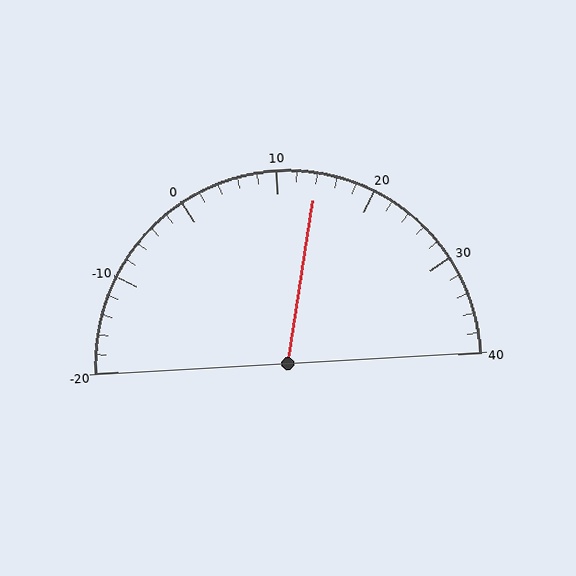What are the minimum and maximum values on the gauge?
The gauge ranges from -20 to 40.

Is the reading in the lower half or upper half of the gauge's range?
The reading is in the upper half of the range (-20 to 40).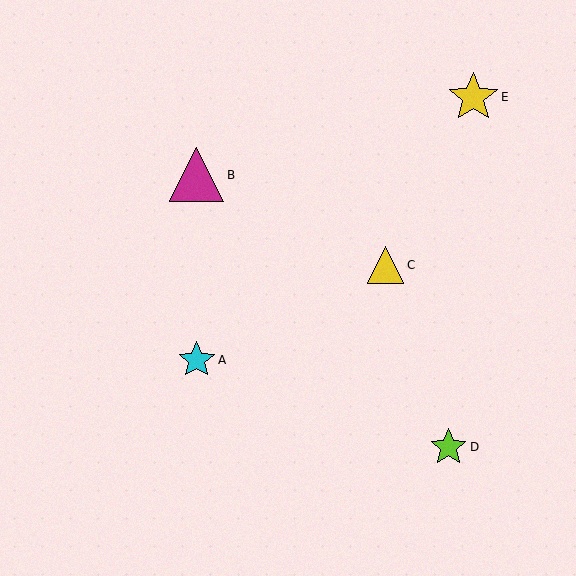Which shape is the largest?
The magenta triangle (labeled B) is the largest.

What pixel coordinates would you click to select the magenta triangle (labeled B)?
Click at (197, 175) to select the magenta triangle B.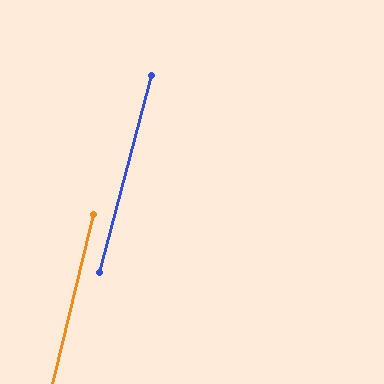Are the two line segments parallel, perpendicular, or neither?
Parallel — their directions differ by only 1.2°.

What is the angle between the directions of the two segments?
Approximately 1 degree.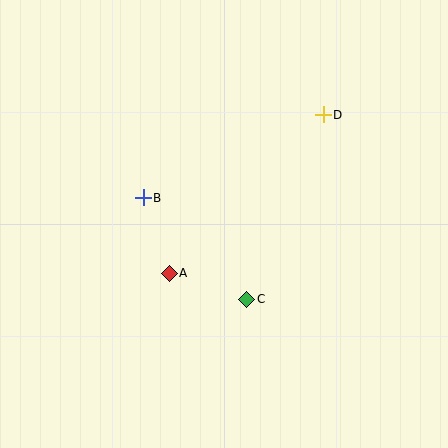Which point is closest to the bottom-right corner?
Point C is closest to the bottom-right corner.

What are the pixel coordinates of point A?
Point A is at (169, 273).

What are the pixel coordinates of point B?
Point B is at (143, 198).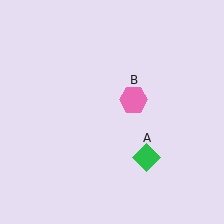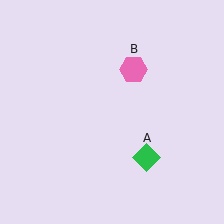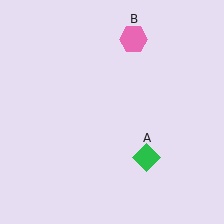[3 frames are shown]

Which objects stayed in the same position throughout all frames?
Green diamond (object A) remained stationary.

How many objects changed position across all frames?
1 object changed position: pink hexagon (object B).